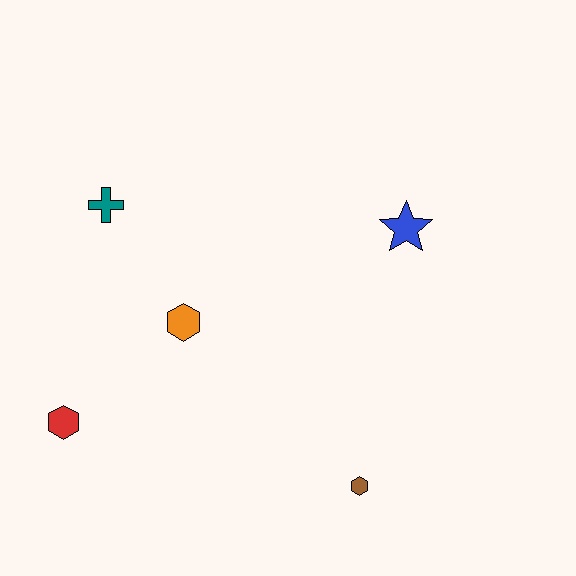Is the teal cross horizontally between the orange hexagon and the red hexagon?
Yes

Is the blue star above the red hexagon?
Yes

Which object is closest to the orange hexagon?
The teal cross is closest to the orange hexagon.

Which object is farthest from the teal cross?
The brown hexagon is farthest from the teal cross.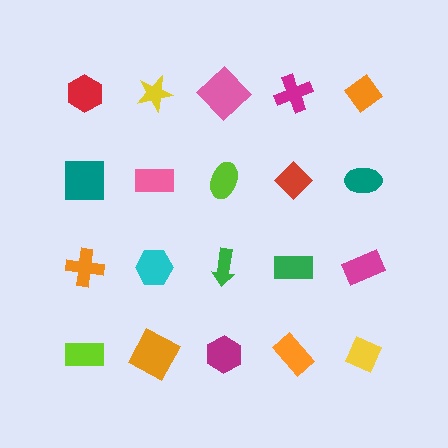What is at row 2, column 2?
A pink rectangle.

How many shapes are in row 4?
5 shapes.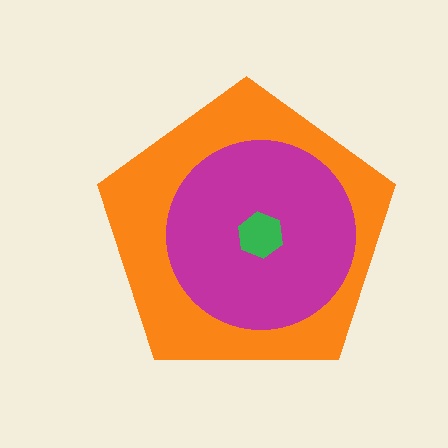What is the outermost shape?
The orange pentagon.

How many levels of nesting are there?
3.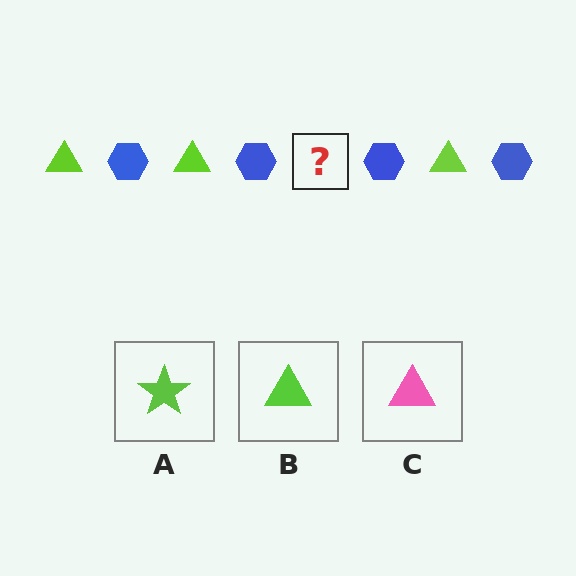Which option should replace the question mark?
Option B.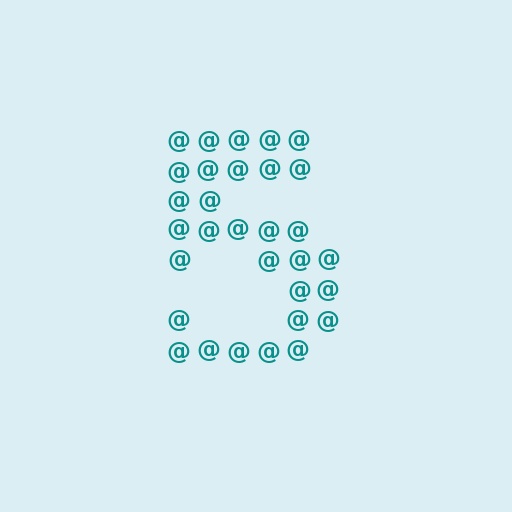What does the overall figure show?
The overall figure shows the digit 5.